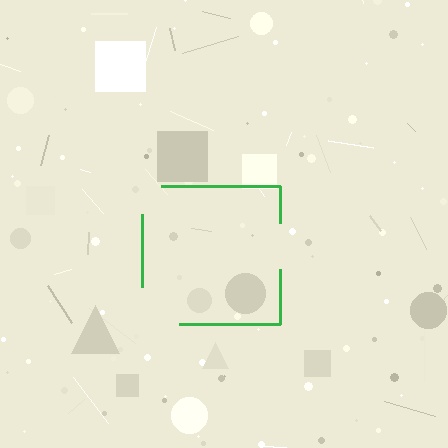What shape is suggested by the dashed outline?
The dashed outline suggests a square.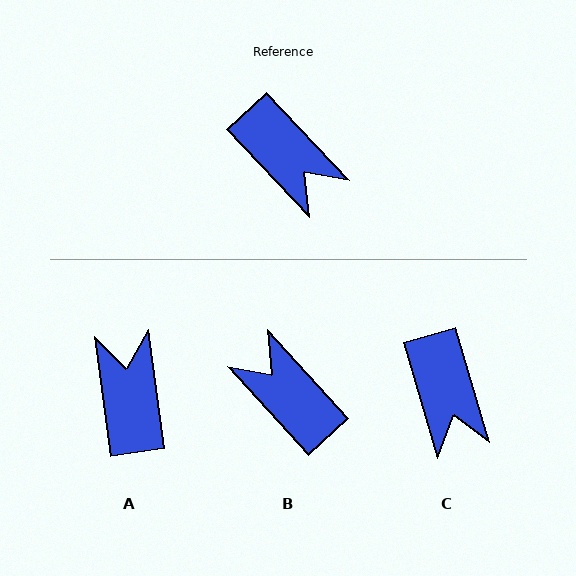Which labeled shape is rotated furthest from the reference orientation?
B, about 179 degrees away.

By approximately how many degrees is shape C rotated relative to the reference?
Approximately 27 degrees clockwise.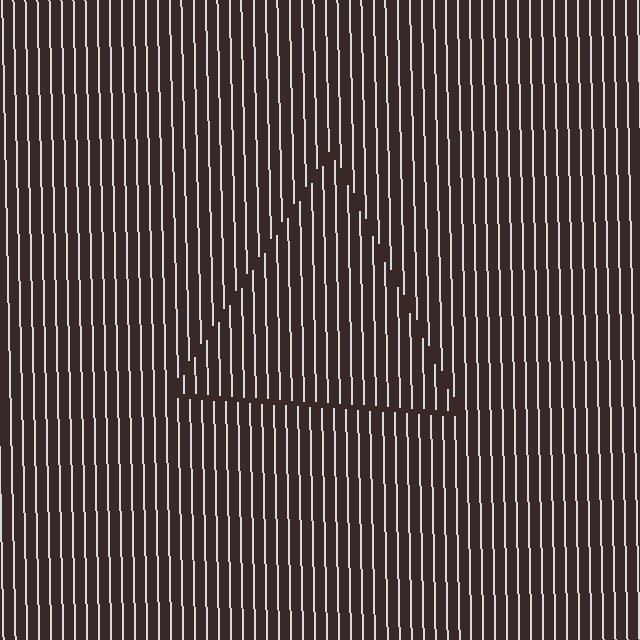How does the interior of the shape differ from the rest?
The interior of the shape contains the same grating, shifted by half a period — the contour is defined by the phase discontinuity where line-ends from the inner and outer gratings abut.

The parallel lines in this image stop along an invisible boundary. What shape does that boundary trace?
An illusory triangle. The interior of the shape contains the same grating, shifted by half a period — the contour is defined by the phase discontinuity where line-ends from the inner and outer gratings abut.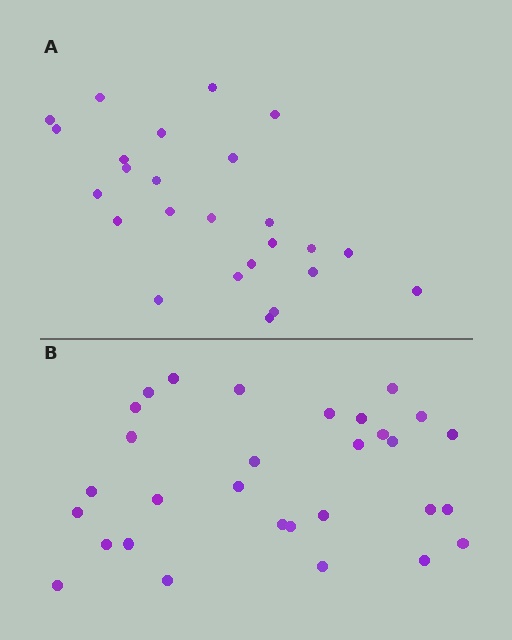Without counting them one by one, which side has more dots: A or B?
Region B (the bottom region) has more dots.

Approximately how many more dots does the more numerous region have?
Region B has about 5 more dots than region A.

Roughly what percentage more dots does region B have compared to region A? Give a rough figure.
About 20% more.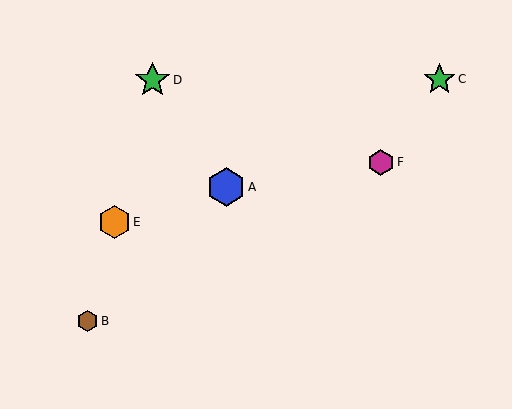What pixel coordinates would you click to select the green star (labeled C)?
Click at (439, 79) to select the green star C.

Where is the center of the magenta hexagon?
The center of the magenta hexagon is at (381, 162).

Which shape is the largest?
The blue hexagon (labeled A) is the largest.